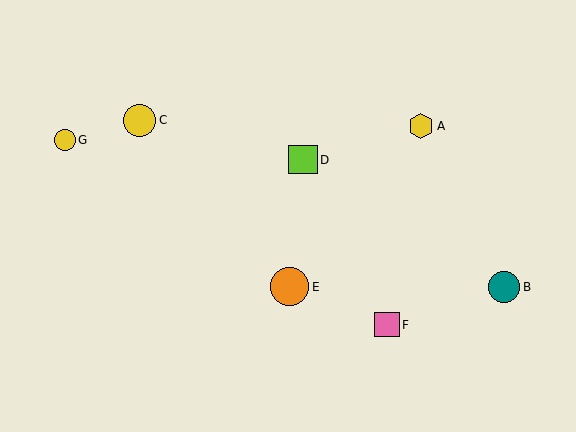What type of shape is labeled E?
Shape E is an orange circle.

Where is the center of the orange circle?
The center of the orange circle is at (290, 287).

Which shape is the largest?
The orange circle (labeled E) is the largest.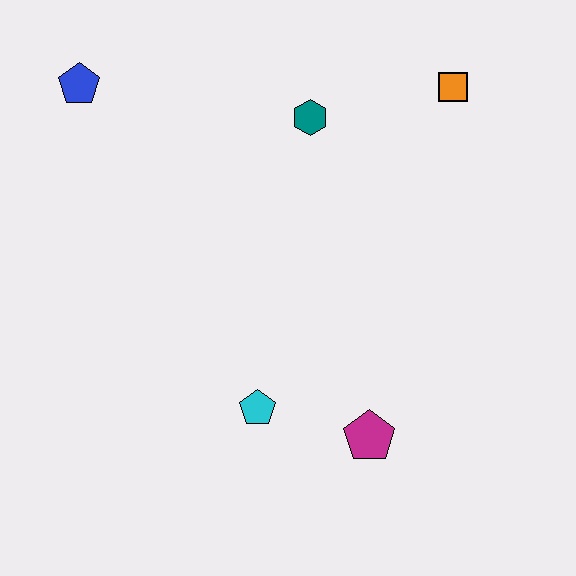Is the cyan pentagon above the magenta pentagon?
Yes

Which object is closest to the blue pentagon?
The teal hexagon is closest to the blue pentagon.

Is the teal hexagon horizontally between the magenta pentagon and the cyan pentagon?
Yes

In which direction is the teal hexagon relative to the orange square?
The teal hexagon is to the left of the orange square.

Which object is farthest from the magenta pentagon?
The blue pentagon is farthest from the magenta pentagon.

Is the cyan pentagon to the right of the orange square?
No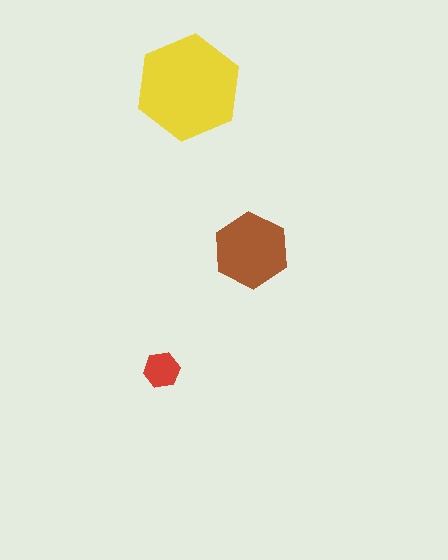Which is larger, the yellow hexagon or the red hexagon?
The yellow one.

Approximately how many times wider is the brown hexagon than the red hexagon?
About 2 times wider.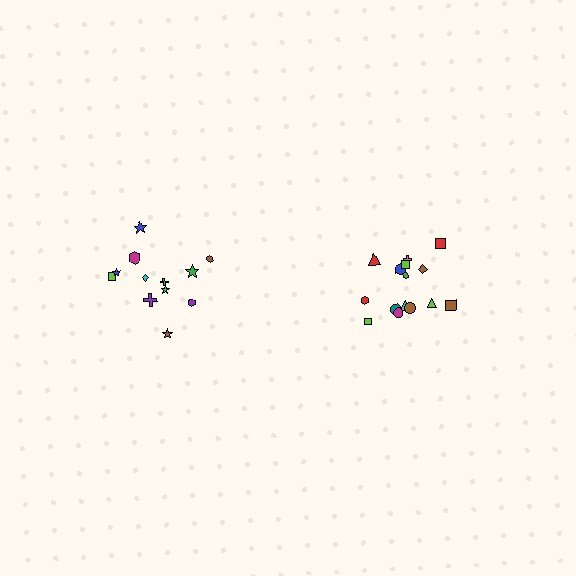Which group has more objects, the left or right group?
The right group.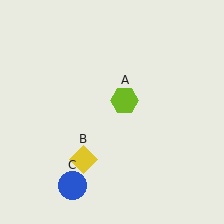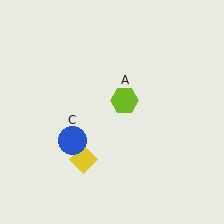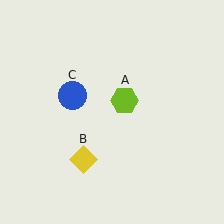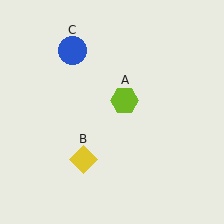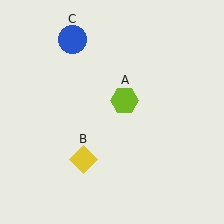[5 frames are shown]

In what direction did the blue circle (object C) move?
The blue circle (object C) moved up.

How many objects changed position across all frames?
1 object changed position: blue circle (object C).